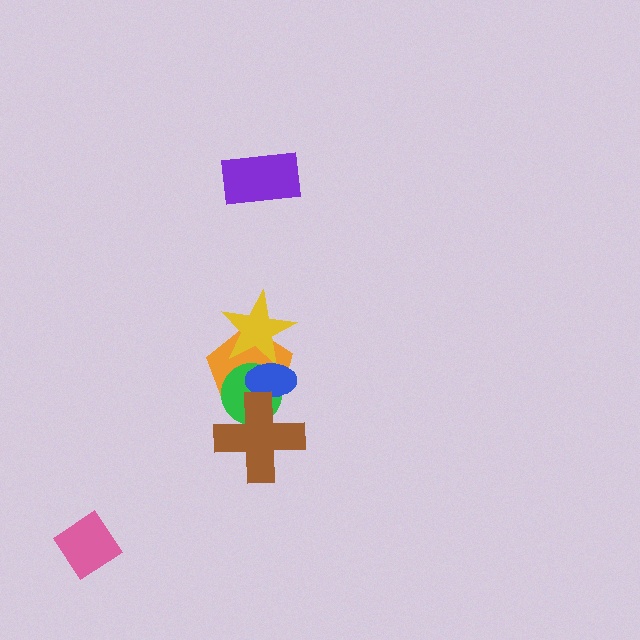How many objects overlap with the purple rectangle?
0 objects overlap with the purple rectangle.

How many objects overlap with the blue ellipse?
4 objects overlap with the blue ellipse.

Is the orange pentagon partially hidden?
Yes, it is partially covered by another shape.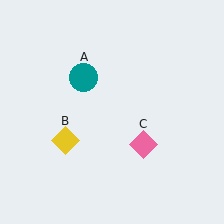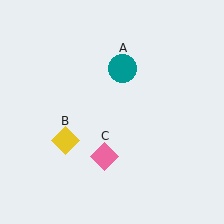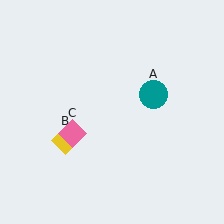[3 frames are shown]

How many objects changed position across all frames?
2 objects changed position: teal circle (object A), pink diamond (object C).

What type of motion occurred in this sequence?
The teal circle (object A), pink diamond (object C) rotated clockwise around the center of the scene.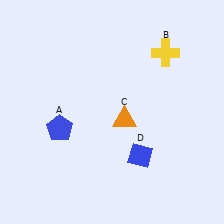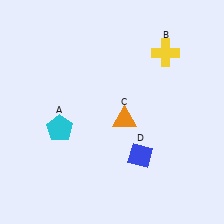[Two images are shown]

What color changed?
The pentagon (A) changed from blue in Image 1 to cyan in Image 2.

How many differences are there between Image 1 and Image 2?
There is 1 difference between the two images.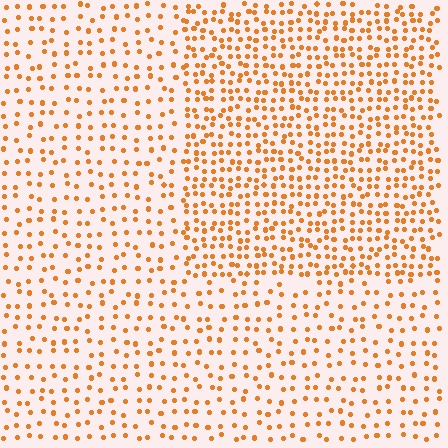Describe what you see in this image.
The image contains small orange elements arranged at two different densities. A rectangle-shaped region is visible where the elements are more densely packed than the surrounding area.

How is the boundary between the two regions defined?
The boundary is defined by a change in element density (approximately 1.9x ratio). All elements are the same color, size, and shape.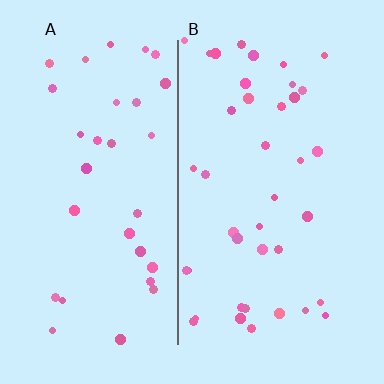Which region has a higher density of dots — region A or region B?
B (the right).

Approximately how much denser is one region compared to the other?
Approximately 1.3× — region B over region A.